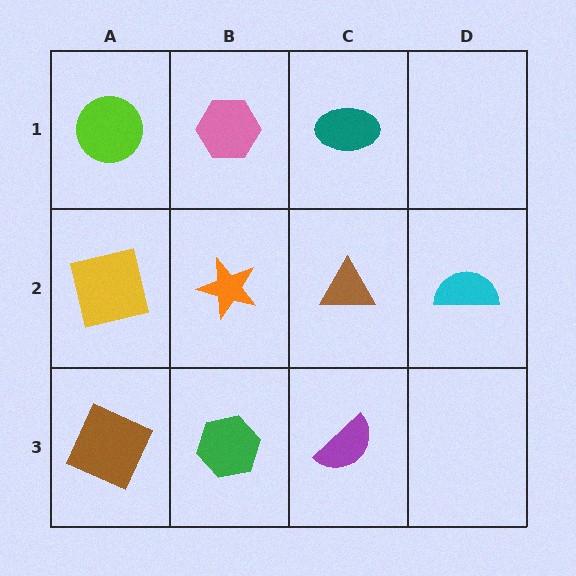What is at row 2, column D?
A cyan semicircle.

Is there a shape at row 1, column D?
No, that cell is empty.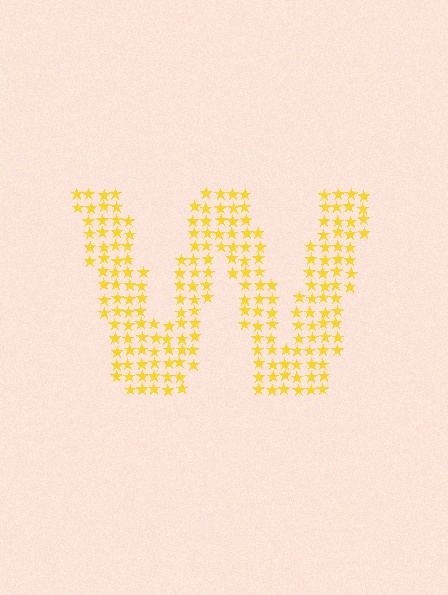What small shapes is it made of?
It is made of small stars.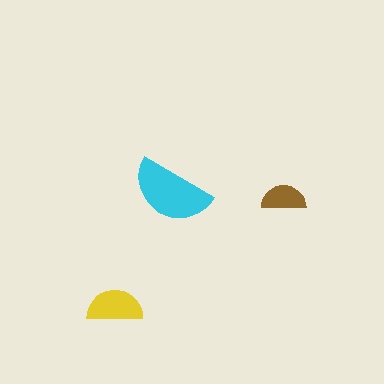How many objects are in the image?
There are 3 objects in the image.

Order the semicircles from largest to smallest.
the cyan one, the yellow one, the brown one.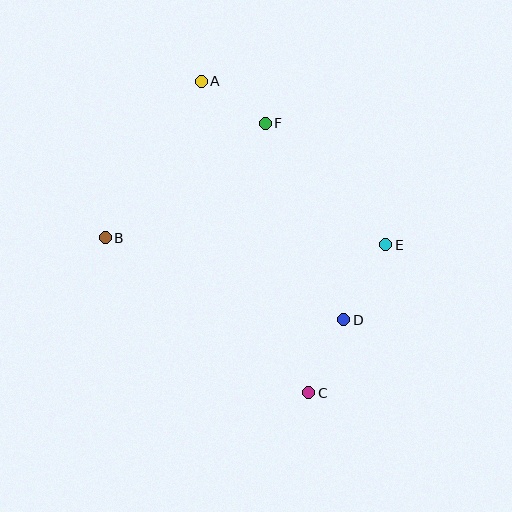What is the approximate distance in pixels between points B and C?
The distance between B and C is approximately 256 pixels.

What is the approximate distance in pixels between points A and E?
The distance between A and E is approximately 246 pixels.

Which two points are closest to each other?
Points A and F are closest to each other.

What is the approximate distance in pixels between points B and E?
The distance between B and E is approximately 280 pixels.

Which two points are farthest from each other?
Points A and C are farthest from each other.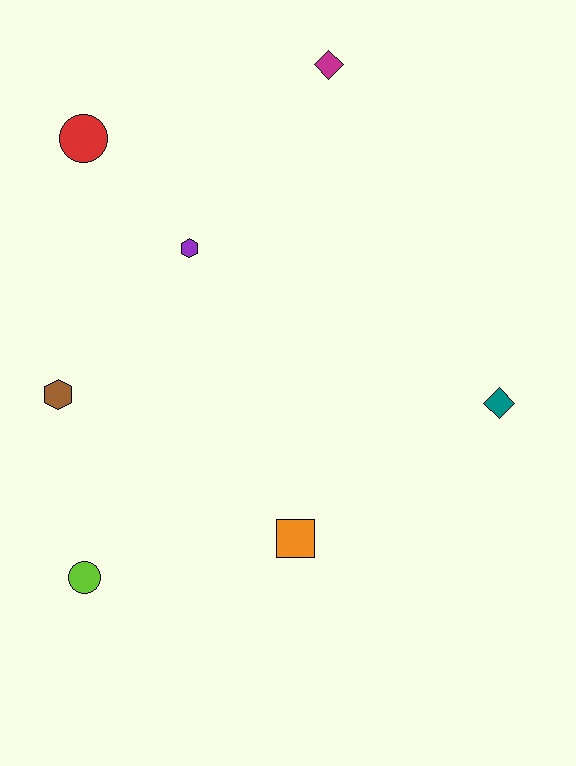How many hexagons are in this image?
There are 2 hexagons.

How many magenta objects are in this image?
There is 1 magenta object.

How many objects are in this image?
There are 7 objects.